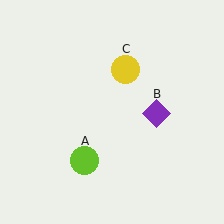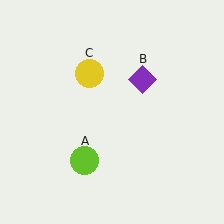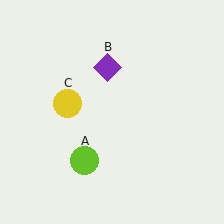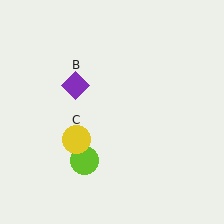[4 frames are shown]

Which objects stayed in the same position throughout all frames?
Lime circle (object A) remained stationary.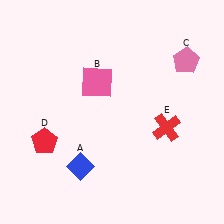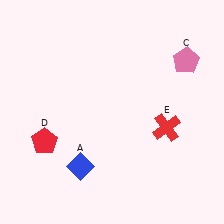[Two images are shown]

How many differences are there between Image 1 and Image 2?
There is 1 difference between the two images.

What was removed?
The pink square (B) was removed in Image 2.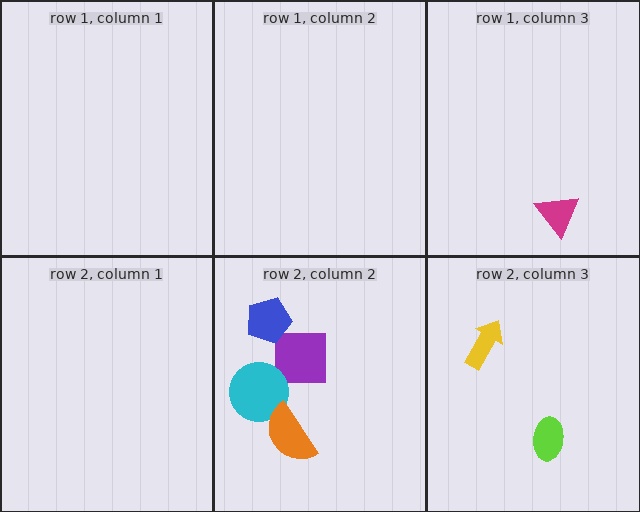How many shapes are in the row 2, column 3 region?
2.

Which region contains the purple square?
The row 2, column 2 region.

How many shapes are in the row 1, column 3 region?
1.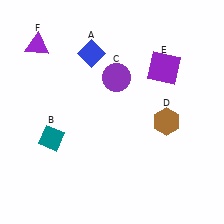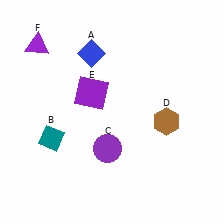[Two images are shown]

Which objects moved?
The objects that moved are: the purple circle (C), the purple square (E).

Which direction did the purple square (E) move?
The purple square (E) moved left.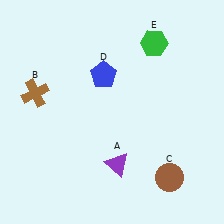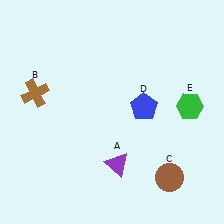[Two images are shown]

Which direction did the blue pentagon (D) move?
The blue pentagon (D) moved right.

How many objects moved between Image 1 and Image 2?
2 objects moved between the two images.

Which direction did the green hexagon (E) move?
The green hexagon (E) moved down.